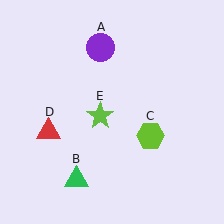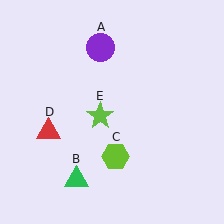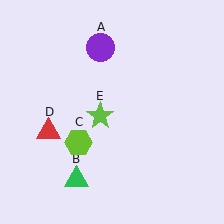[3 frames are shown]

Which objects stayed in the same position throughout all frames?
Purple circle (object A) and green triangle (object B) and red triangle (object D) and lime star (object E) remained stationary.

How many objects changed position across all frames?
1 object changed position: lime hexagon (object C).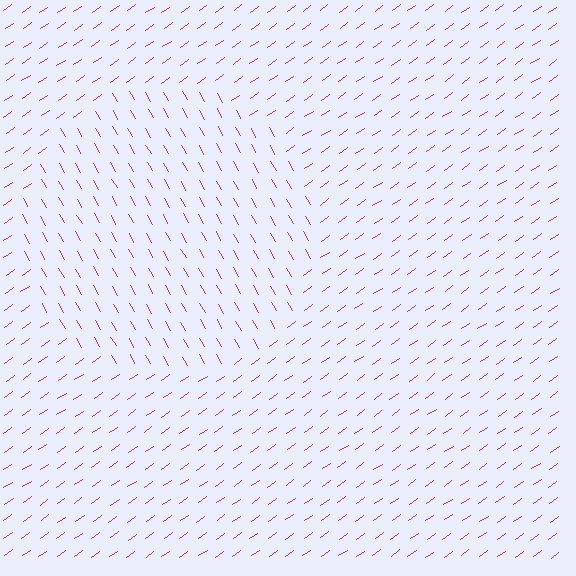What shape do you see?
I see a circle.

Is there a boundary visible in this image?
Yes, there is a texture boundary formed by a change in line orientation.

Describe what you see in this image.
The image is filled with small purple line segments. A circle region in the image has lines oriented differently from the surrounding lines, creating a visible texture boundary.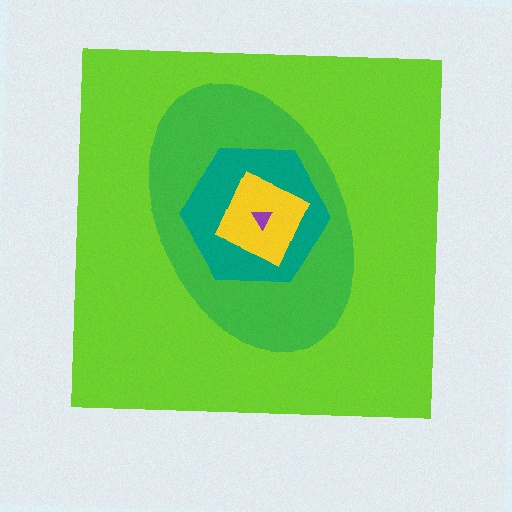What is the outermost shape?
The lime square.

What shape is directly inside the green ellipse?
The teal hexagon.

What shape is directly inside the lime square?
The green ellipse.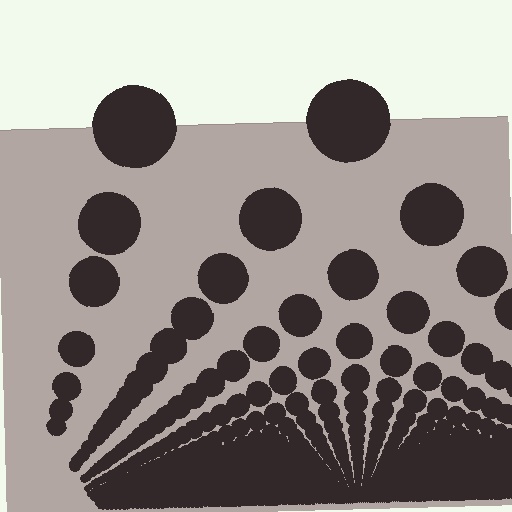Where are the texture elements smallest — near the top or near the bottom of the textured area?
Near the bottom.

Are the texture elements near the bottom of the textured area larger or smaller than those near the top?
Smaller. The gradient is inverted — elements near the bottom are smaller and denser.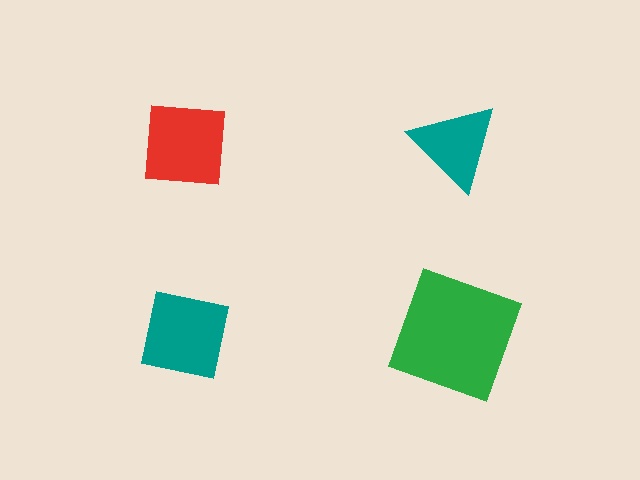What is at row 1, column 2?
A teal triangle.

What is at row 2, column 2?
A green square.